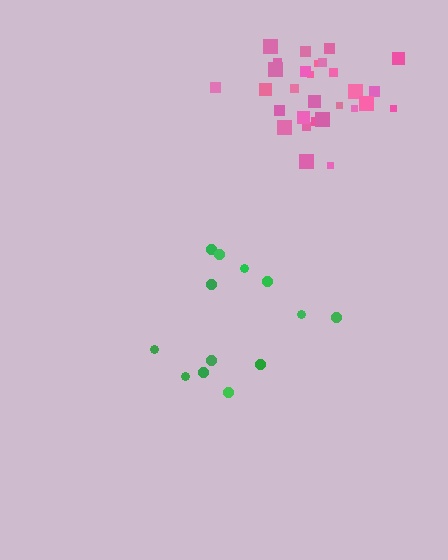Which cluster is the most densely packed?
Pink.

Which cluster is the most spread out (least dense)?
Green.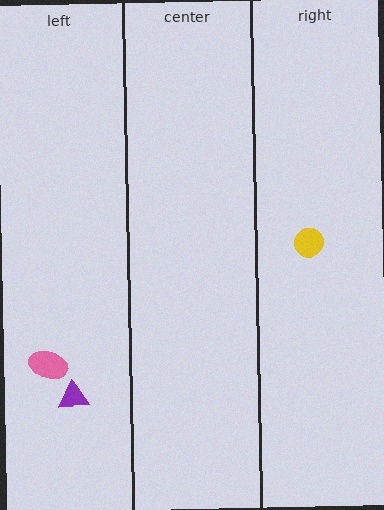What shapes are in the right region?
The yellow circle.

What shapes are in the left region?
The pink ellipse, the purple triangle.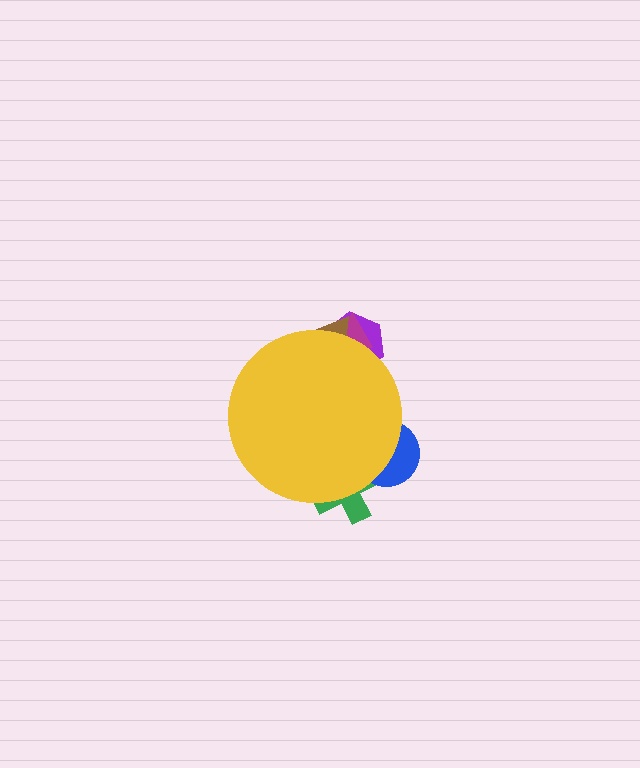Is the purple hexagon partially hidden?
Yes, the purple hexagon is partially hidden behind the yellow circle.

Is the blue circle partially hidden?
Yes, the blue circle is partially hidden behind the yellow circle.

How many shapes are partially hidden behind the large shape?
5 shapes are partially hidden.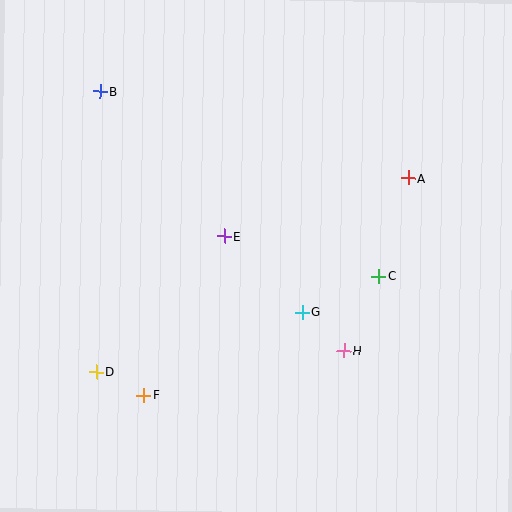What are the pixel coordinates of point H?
Point H is at (344, 351).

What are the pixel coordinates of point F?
Point F is at (144, 395).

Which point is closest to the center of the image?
Point E at (224, 236) is closest to the center.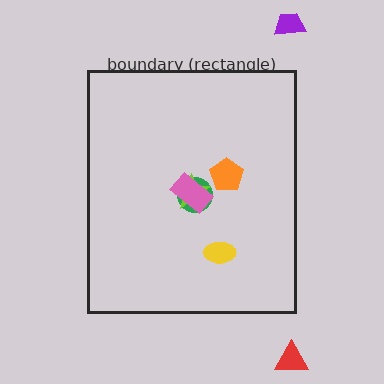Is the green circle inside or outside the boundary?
Inside.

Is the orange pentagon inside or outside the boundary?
Inside.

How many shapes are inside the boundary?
5 inside, 2 outside.